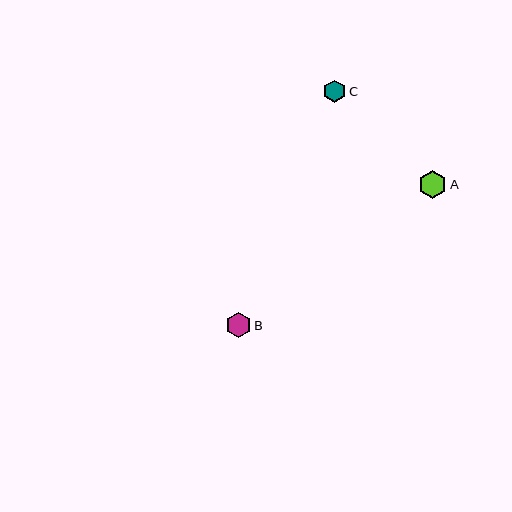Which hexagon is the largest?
Hexagon A is the largest with a size of approximately 28 pixels.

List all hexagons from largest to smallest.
From largest to smallest: A, B, C.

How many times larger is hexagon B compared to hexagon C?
Hexagon B is approximately 1.2 times the size of hexagon C.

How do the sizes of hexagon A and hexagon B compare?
Hexagon A and hexagon B are approximately the same size.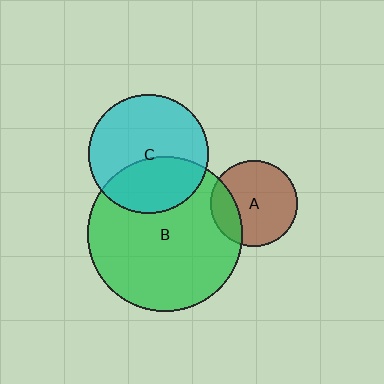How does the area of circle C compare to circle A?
Approximately 1.9 times.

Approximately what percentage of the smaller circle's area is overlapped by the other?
Approximately 40%.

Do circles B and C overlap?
Yes.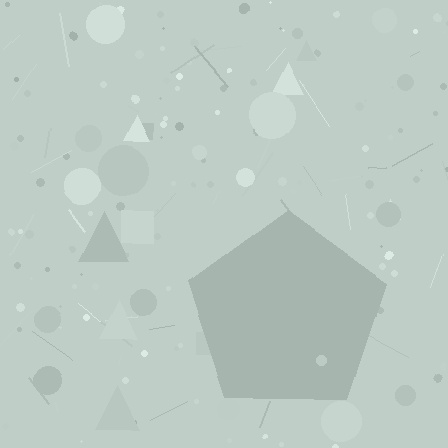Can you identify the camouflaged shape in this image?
The camouflaged shape is a pentagon.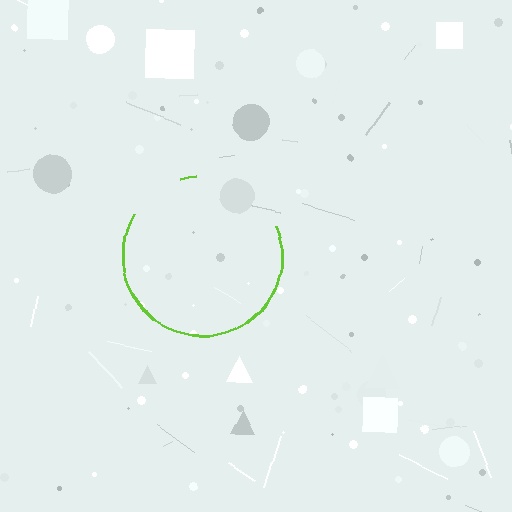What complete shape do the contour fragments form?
The contour fragments form a circle.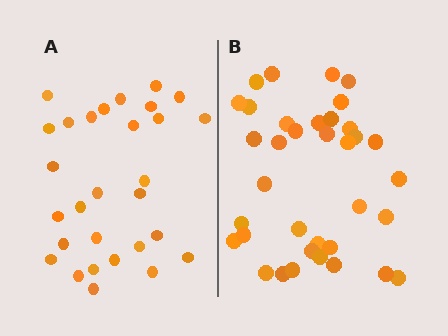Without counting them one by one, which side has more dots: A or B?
Region B (the right region) has more dots.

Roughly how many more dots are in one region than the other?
Region B has roughly 8 or so more dots than region A.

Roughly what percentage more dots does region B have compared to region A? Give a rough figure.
About 25% more.